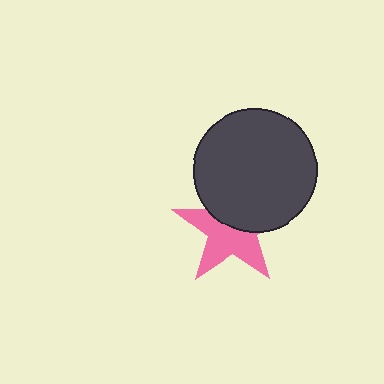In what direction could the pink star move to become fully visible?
The pink star could move down. That would shift it out from behind the dark gray circle entirely.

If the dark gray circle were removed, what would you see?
You would see the complete pink star.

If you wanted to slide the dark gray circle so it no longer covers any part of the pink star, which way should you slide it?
Slide it up — that is the most direct way to separate the two shapes.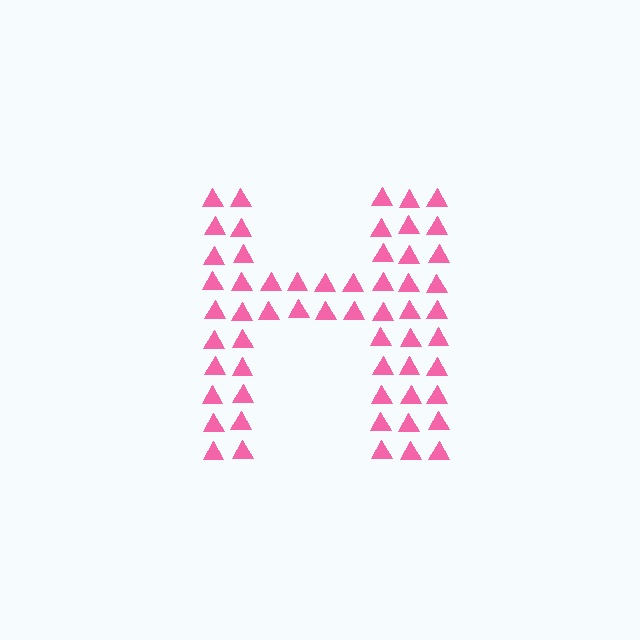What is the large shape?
The large shape is the letter H.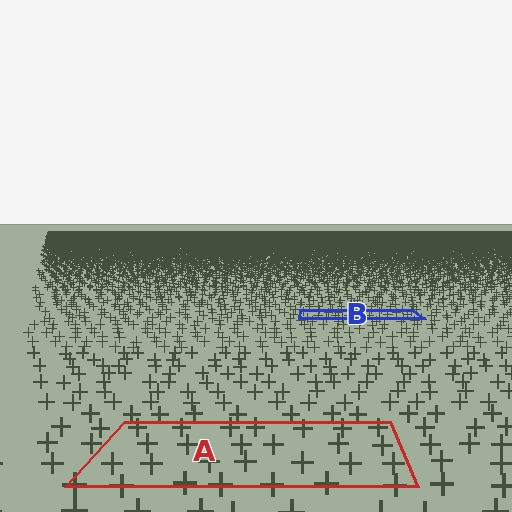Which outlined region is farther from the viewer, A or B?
Region B is farther from the viewer — the texture elements inside it appear smaller and more densely packed.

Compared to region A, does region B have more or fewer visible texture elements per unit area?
Region B has more texture elements per unit area — they are packed more densely because it is farther away.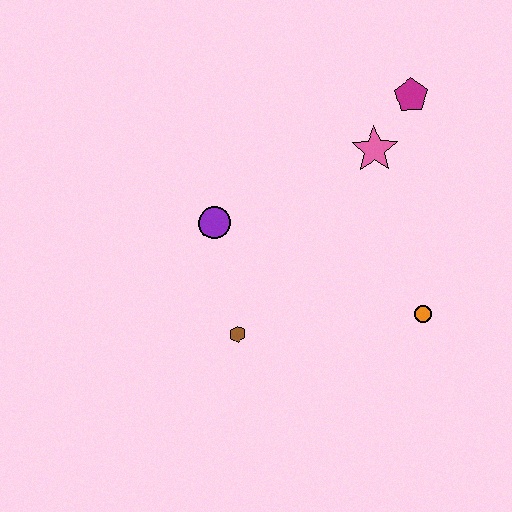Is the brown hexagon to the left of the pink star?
Yes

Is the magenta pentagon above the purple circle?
Yes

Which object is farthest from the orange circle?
The purple circle is farthest from the orange circle.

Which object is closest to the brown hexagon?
The purple circle is closest to the brown hexagon.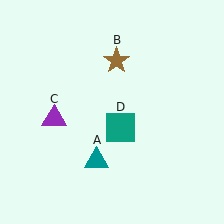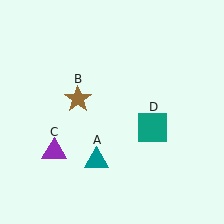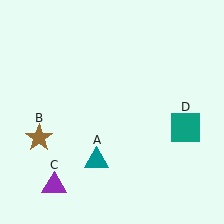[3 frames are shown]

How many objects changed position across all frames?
3 objects changed position: brown star (object B), purple triangle (object C), teal square (object D).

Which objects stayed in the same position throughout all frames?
Teal triangle (object A) remained stationary.